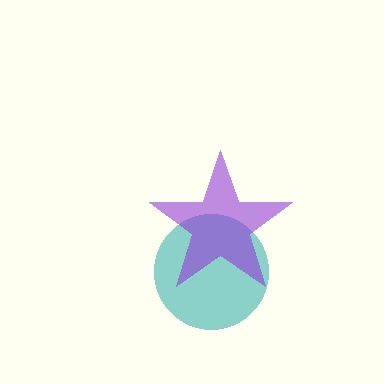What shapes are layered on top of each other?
The layered shapes are: a teal circle, a purple star.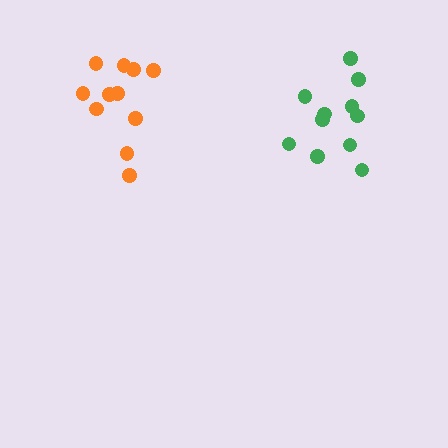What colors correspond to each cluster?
The clusters are colored: orange, green.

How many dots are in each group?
Group 1: 11 dots, Group 2: 11 dots (22 total).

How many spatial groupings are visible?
There are 2 spatial groupings.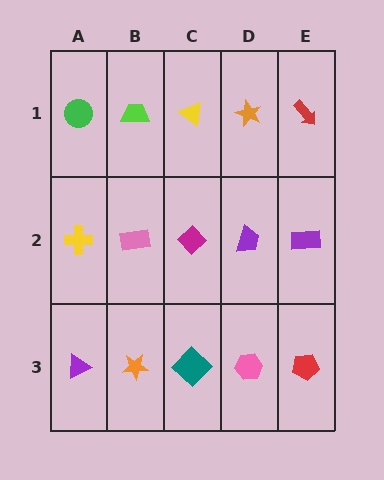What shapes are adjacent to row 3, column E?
A purple rectangle (row 2, column E), a pink hexagon (row 3, column D).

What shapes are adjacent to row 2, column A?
A green circle (row 1, column A), a purple triangle (row 3, column A), a pink rectangle (row 2, column B).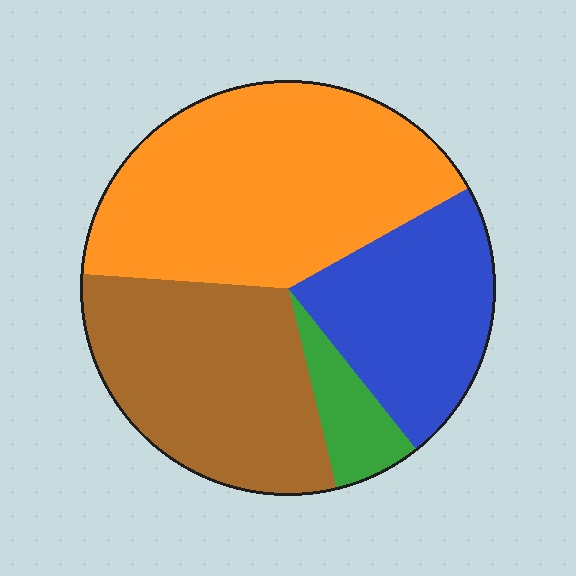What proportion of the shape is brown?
Brown covers around 30% of the shape.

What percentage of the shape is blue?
Blue takes up about one fifth (1/5) of the shape.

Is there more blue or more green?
Blue.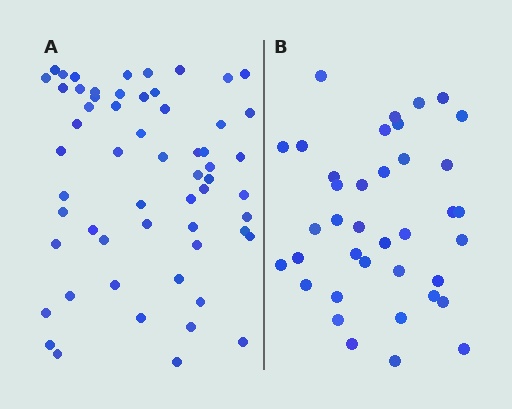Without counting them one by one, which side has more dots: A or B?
Region A (the left region) has more dots.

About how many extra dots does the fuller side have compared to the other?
Region A has approximately 20 more dots than region B.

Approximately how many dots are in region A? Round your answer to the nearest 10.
About 60 dots. (The exact count is 58, which rounds to 60.)